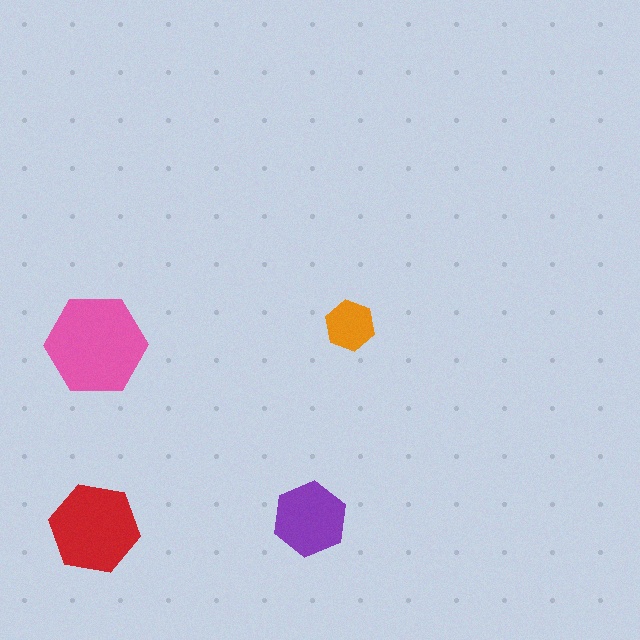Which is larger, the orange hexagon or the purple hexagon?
The purple one.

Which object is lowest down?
The red hexagon is bottommost.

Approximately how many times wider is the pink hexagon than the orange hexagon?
About 2 times wider.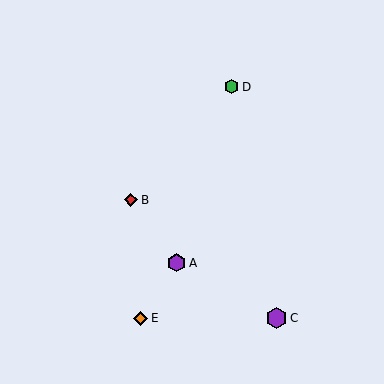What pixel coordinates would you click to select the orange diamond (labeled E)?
Click at (140, 318) to select the orange diamond E.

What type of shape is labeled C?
Shape C is a purple hexagon.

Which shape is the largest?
The purple hexagon (labeled C) is the largest.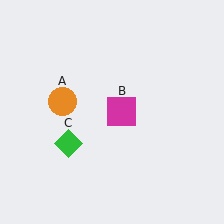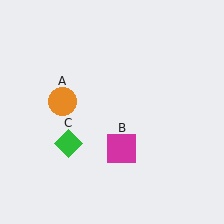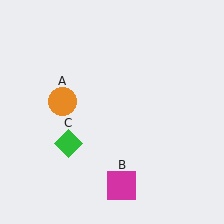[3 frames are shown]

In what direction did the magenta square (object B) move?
The magenta square (object B) moved down.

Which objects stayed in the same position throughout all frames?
Orange circle (object A) and green diamond (object C) remained stationary.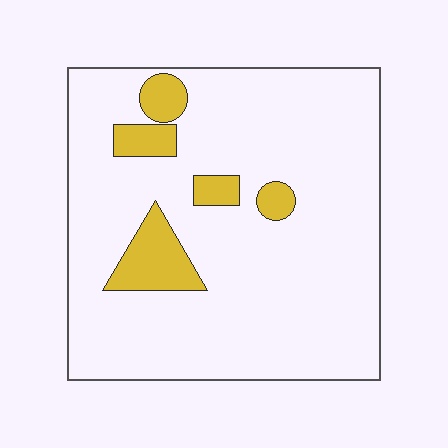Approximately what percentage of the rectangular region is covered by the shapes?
Approximately 10%.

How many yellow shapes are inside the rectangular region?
5.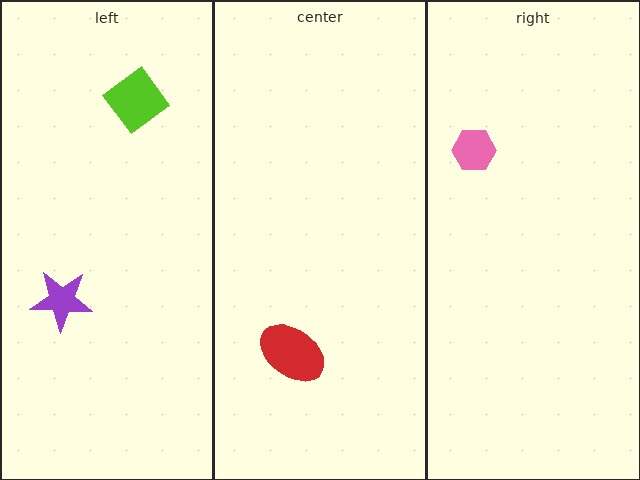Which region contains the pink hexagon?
The right region.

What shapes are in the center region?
The red ellipse.